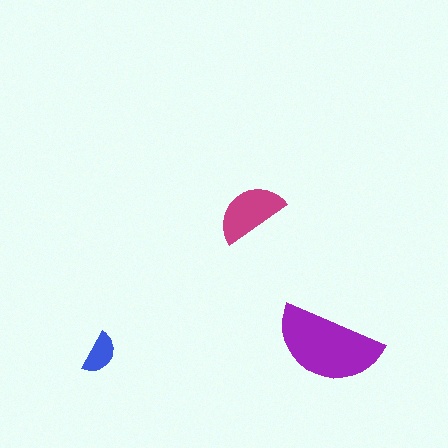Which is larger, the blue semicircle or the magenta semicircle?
The magenta one.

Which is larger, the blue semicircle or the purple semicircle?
The purple one.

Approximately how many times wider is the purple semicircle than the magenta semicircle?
About 1.5 times wider.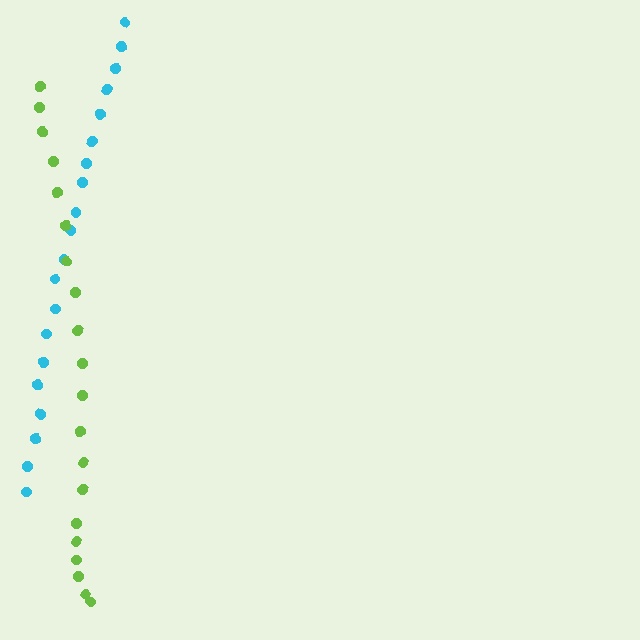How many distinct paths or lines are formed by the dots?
There are 2 distinct paths.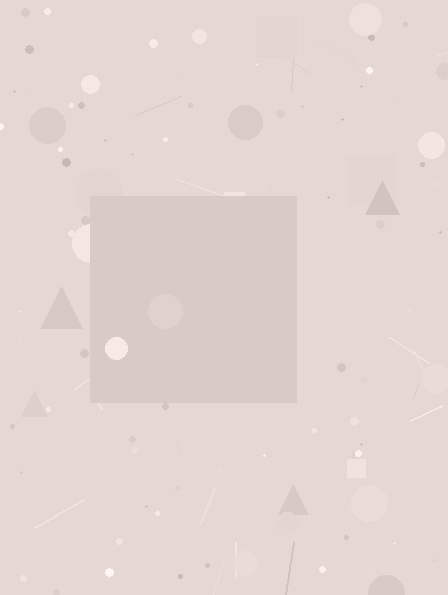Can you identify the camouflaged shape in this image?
The camouflaged shape is a square.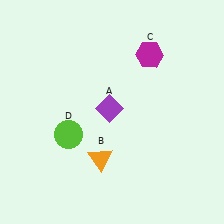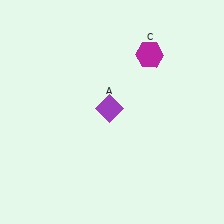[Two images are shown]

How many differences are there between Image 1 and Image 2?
There are 2 differences between the two images.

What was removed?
The lime circle (D), the orange triangle (B) were removed in Image 2.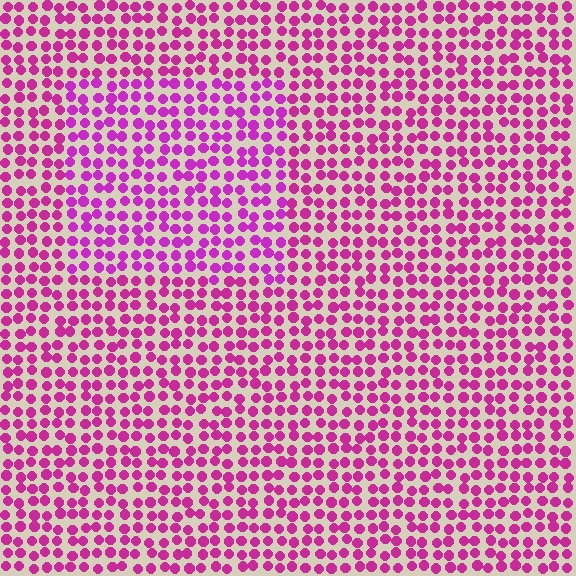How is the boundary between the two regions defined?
The boundary is defined purely by a slight shift in hue (about 17 degrees). Spacing, size, and orientation are identical on both sides.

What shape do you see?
I see a rectangle.